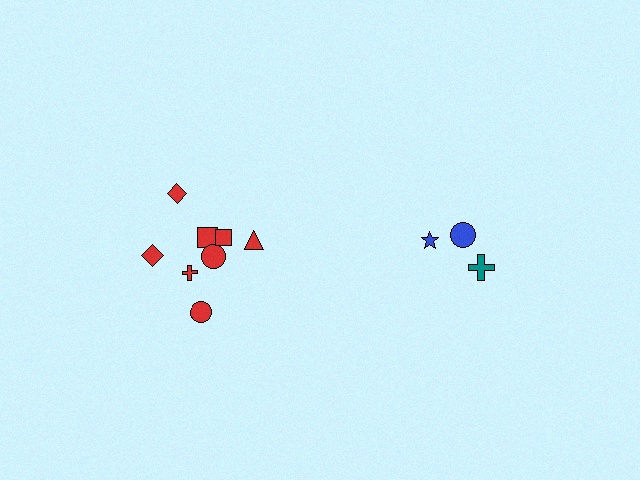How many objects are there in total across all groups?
There are 12 objects.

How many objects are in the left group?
There are 8 objects.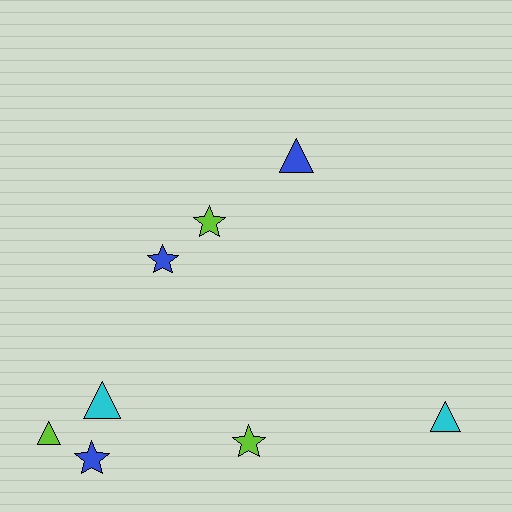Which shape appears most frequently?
Star, with 4 objects.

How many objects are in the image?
There are 8 objects.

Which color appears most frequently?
Blue, with 3 objects.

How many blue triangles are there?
There is 1 blue triangle.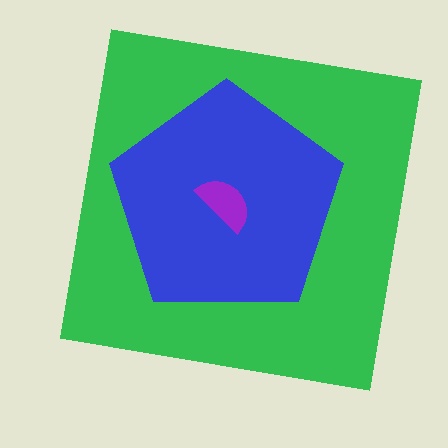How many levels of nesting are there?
3.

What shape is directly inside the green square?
The blue pentagon.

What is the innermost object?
The purple semicircle.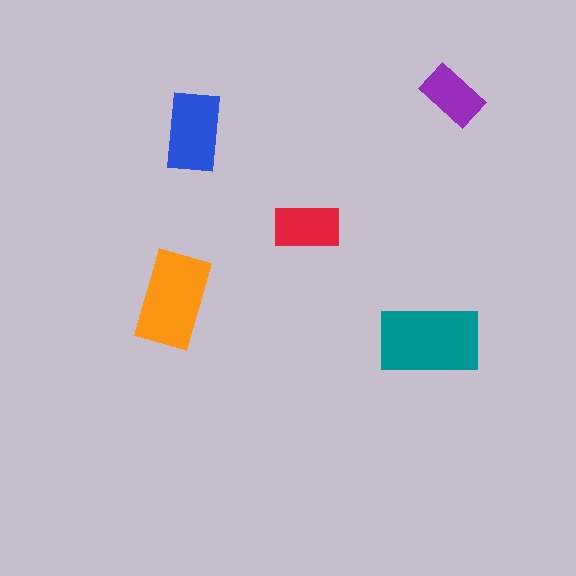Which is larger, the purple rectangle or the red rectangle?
The red one.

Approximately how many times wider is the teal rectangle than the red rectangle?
About 1.5 times wider.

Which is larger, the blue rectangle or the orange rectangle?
The orange one.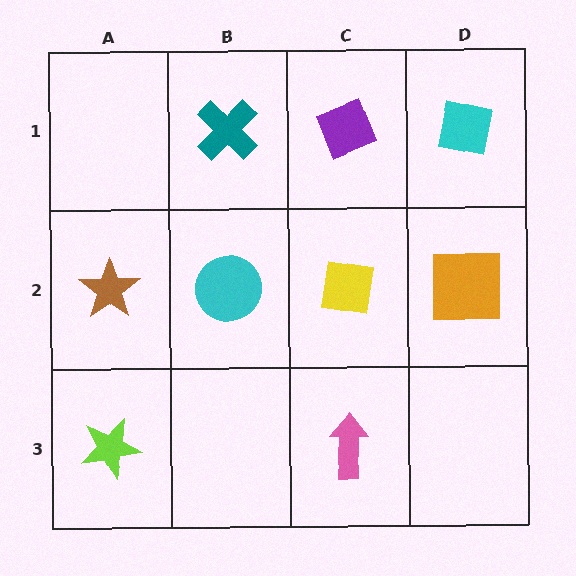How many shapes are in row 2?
4 shapes.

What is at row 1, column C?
A purple diamond.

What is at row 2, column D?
An orange square.